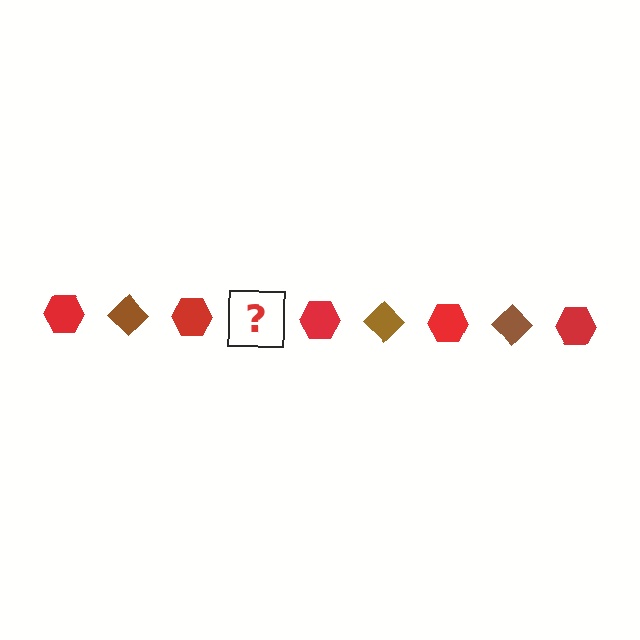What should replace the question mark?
The question mark should be replaced with a brown diamond.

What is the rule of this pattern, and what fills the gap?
The rule is that the pattern alternates between red hexagon and brown diamond. The gap should be filled with a brown diamond.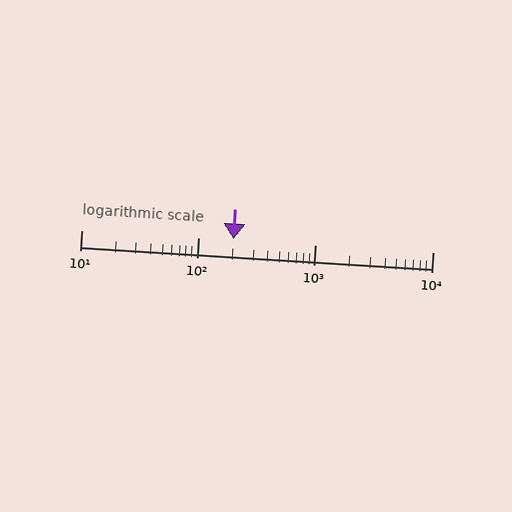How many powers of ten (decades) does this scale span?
The scale spans 3 decades, from 10 to 10000.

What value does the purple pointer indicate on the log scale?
The pointer indicates approximately 200.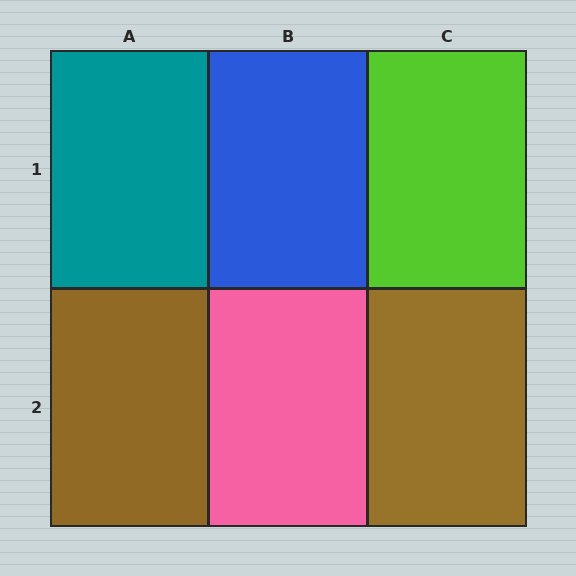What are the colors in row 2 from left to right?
Brown, pink, brown.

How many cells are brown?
2 cells are brown.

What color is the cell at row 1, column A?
Teal.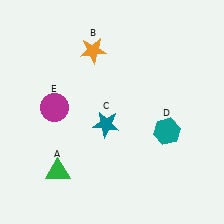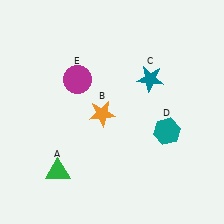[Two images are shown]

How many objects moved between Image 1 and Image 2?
3 objects moved between the two images.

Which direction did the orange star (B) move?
The orange star (B) moved down.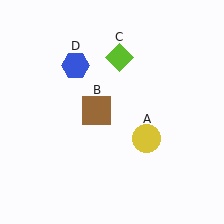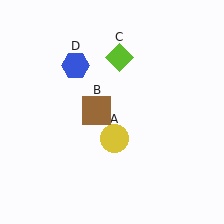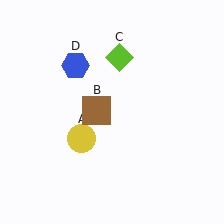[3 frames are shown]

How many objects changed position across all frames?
1 object changed position: yellow circle (object A).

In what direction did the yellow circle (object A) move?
The yellow circle (object A) moved left.